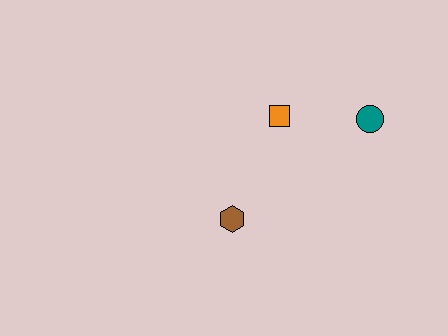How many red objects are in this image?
There are no red objects.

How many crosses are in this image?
There are no crosses.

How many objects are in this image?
There are 3 objects.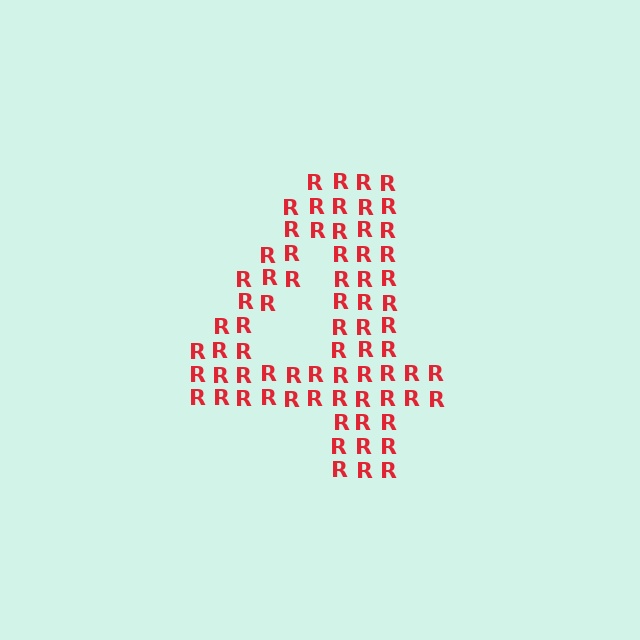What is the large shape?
The large shape is the digit 4.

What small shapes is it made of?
It is made of small letter R's.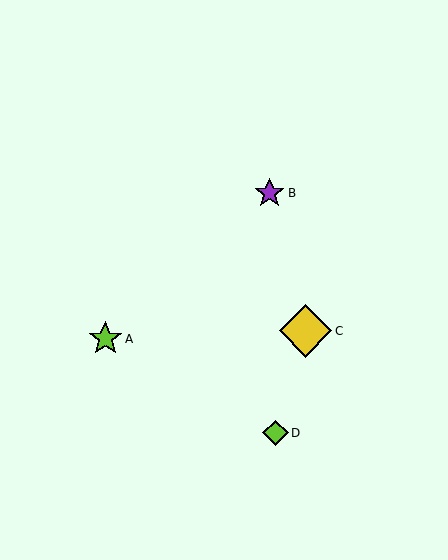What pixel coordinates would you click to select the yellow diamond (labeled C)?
Click at (306, 331) to select the yellow diamond C.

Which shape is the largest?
The yellow diamond (labeled C) is the largest.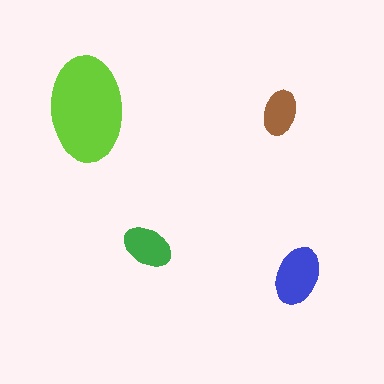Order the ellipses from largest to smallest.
the lime one, the blue one, the green one, the brown one.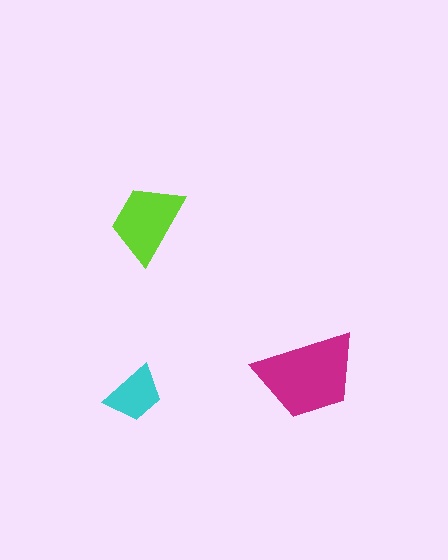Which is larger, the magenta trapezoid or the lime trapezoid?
The magenta one.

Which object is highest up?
The lime trapezoid is topmost.